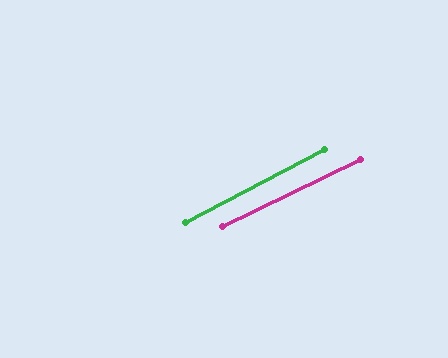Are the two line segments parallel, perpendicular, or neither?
Parallel — their directions differ by only 1.7°.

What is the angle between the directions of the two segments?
Approximately 2 degrees.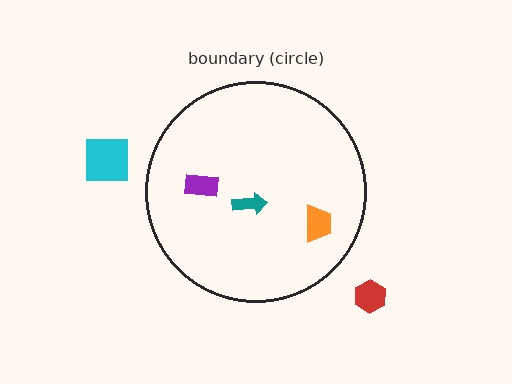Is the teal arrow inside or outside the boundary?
Inside.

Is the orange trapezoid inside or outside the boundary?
Inside.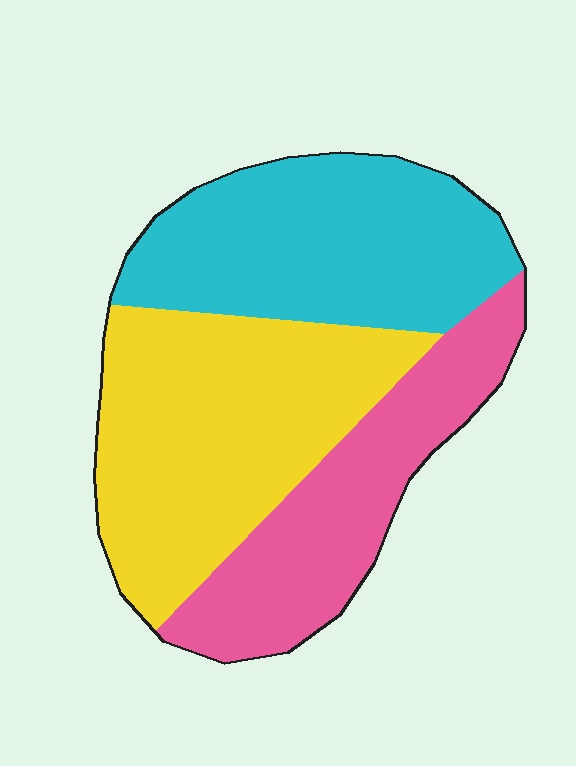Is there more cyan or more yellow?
Yellow.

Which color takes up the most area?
Yellow, at roughly 40%.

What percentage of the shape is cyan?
Cyan takes up about one third (1/3) of the shape.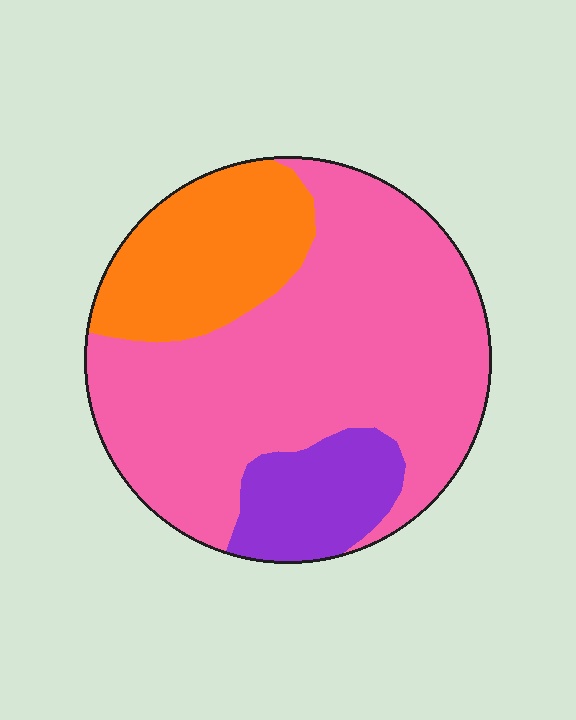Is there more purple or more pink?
Pink.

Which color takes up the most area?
Pink, at roughly 65%.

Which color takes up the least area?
Purple, at roughly 15%.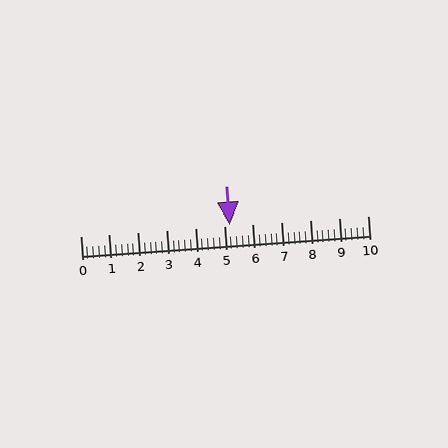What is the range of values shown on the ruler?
The ruler shows values from 0 to 10.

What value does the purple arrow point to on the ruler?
The purple arrow points to approximately 5.2.